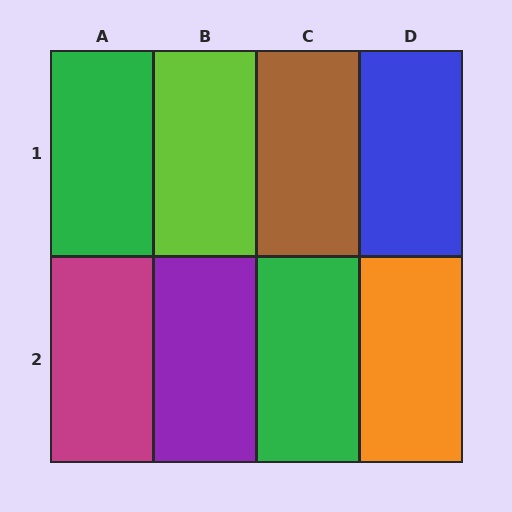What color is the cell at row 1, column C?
Brown.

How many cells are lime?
1 cell is lime.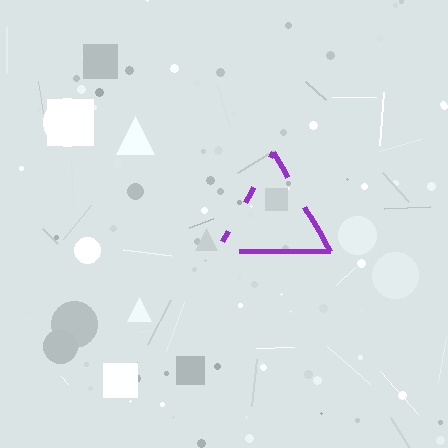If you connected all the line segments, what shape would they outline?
They would outline a triangle.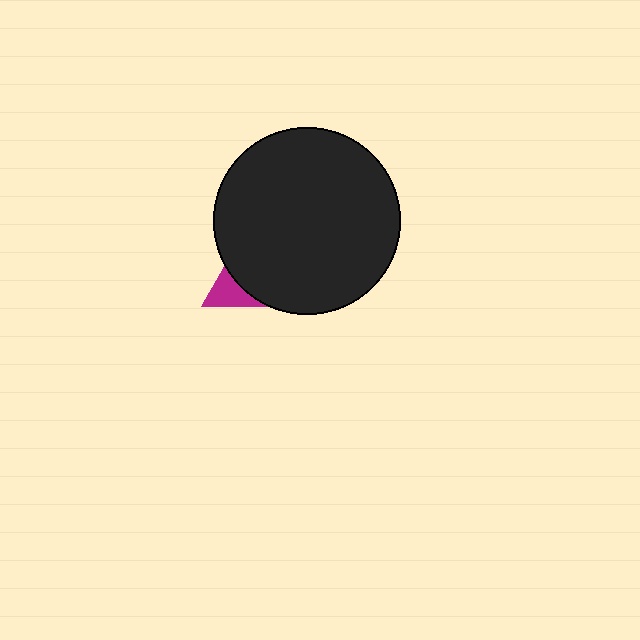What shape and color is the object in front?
The object in front is a black circle.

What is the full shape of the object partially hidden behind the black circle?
The partially hidden object is a magenta triangle.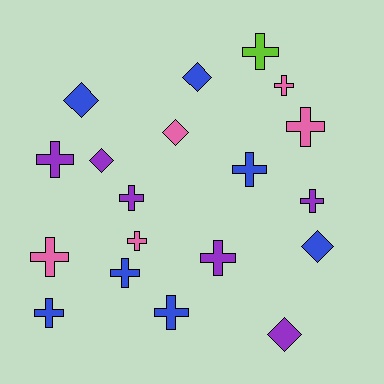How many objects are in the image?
There are 19 objects.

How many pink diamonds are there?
There is 1 pink diamond.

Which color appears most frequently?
Blue, with 7 objects.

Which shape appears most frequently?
Cross, with 13 objects.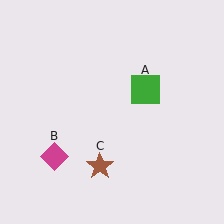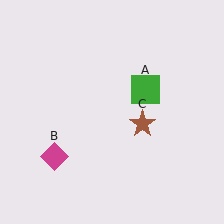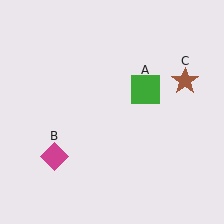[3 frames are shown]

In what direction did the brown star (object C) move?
The brown star (object C) moved up and to the right.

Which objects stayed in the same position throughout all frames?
Green square (object A) and magenta diamond (object B) remained stationary.